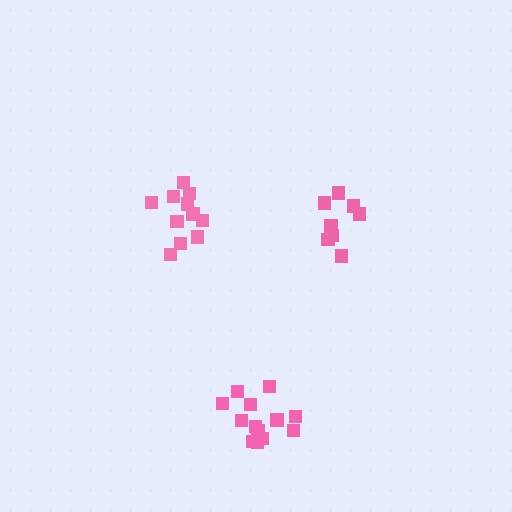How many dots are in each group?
Group 1: 11 dots, Group 2: 13 dots, Group 3: 8 dots (32 total).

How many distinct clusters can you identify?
There are 3 distinct clusters.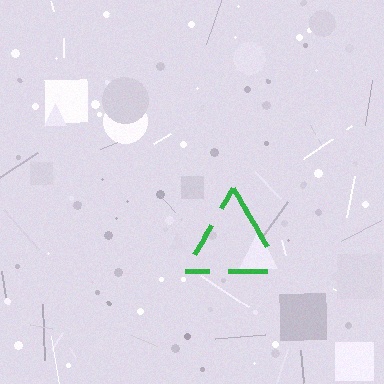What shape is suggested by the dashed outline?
The dashed outline suggests a triangle.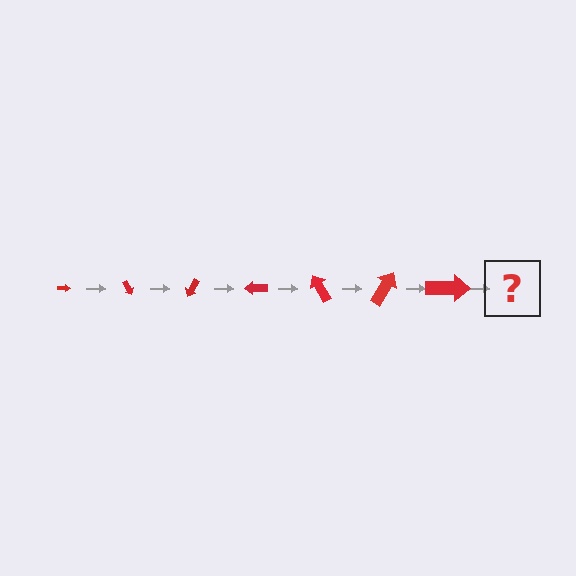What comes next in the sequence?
The next element should be an arrow, larger than the previous one and rotated 420 degrees from the start.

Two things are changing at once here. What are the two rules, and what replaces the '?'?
The two rules are that the arrow grows larger each step and it rotates 60 degrees each step. The '?' should be an arrow, larger than the previous one and rotated 420 degrees from the start.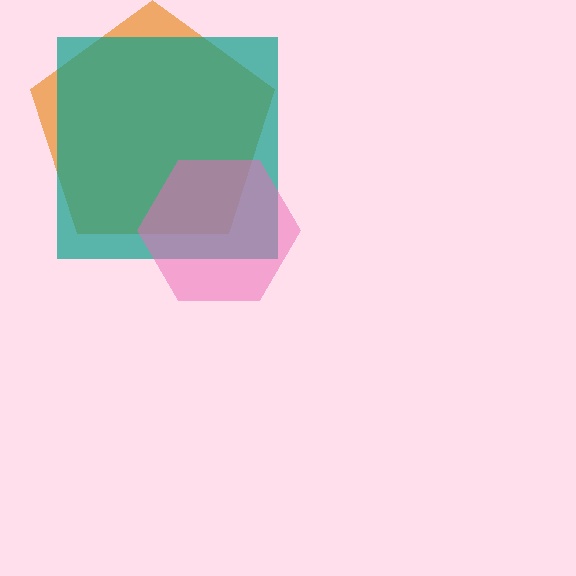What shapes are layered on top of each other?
The layered shapes are: an orange pentagon, a teal square, a pink hexagon.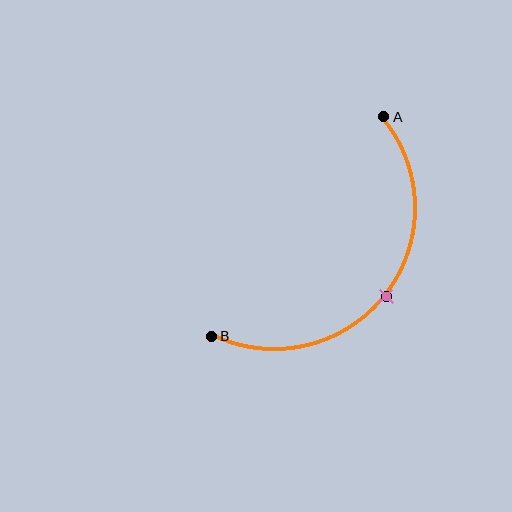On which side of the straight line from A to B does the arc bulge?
The arc bulges below and to the right of the straight line connecting A and B.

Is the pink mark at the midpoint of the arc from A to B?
Yes. The pink mark lies on the arc at equal arc-length from both A and B — it is the arc midpoint.